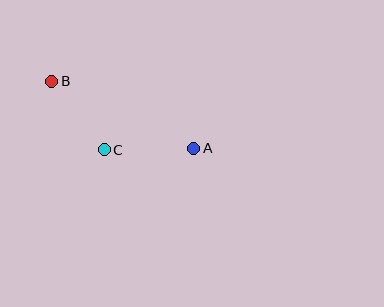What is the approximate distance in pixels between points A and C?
The distance between A and C is approximately 89 pixels.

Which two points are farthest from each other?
Points A and B are farthest from each other.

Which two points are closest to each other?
Points B and C are closest to each other.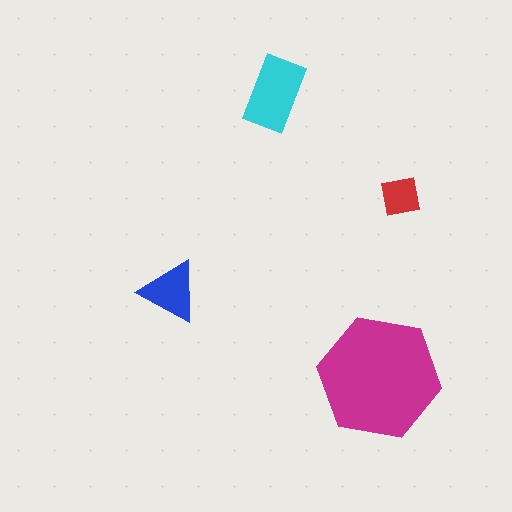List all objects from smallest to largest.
The red square, the blue triangle, the cyan rectangle, the magenta hexagon.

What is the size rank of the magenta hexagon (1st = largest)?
1st.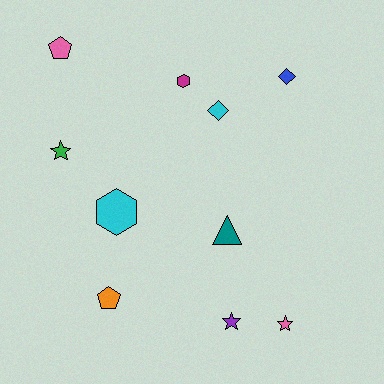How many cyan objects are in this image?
There are 2 cyan objects.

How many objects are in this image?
There are 10 objects.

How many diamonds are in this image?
There are 2 diamonds.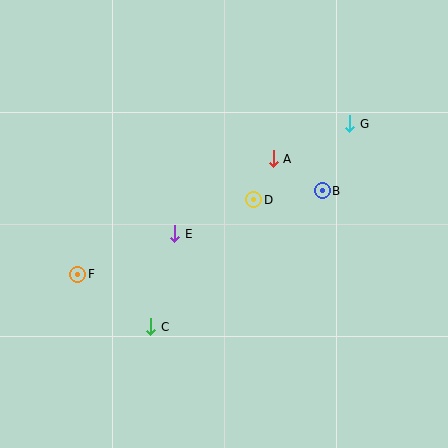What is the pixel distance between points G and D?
The distance between G and D is 122 pixels.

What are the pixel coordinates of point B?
Point B is at (322, 191).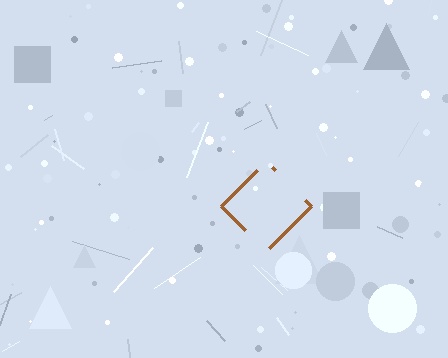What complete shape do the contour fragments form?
The contour fragments form a diamond.